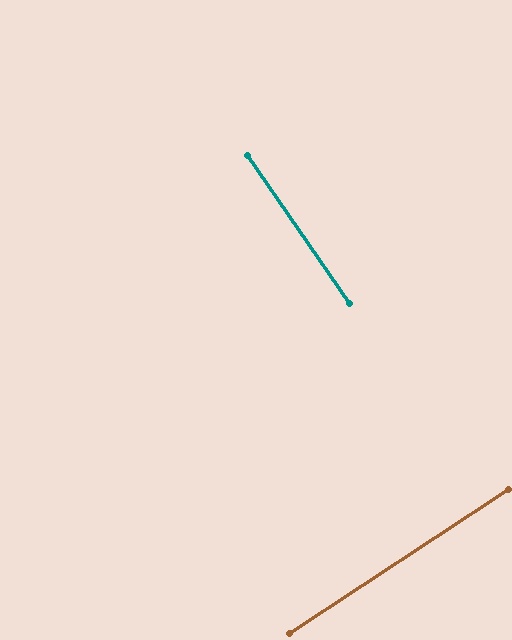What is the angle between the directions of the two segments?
Approximately 89 degrees.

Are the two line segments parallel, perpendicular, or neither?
Perpendicular — they meet at approximately 89°.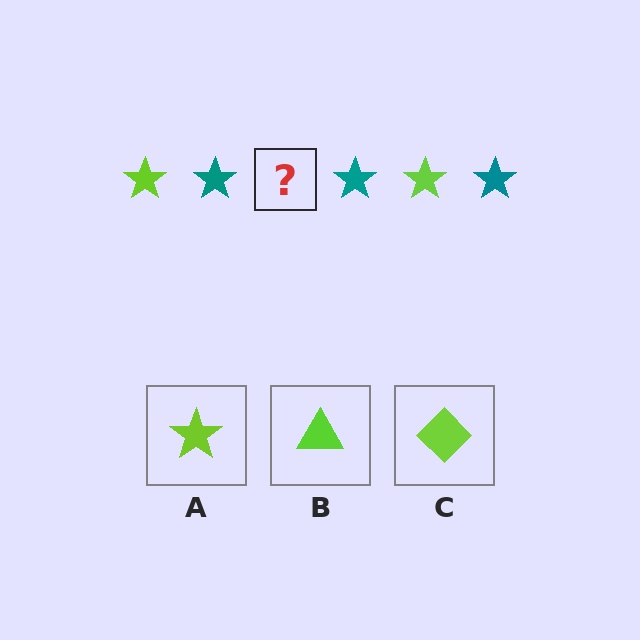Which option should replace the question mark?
Option A.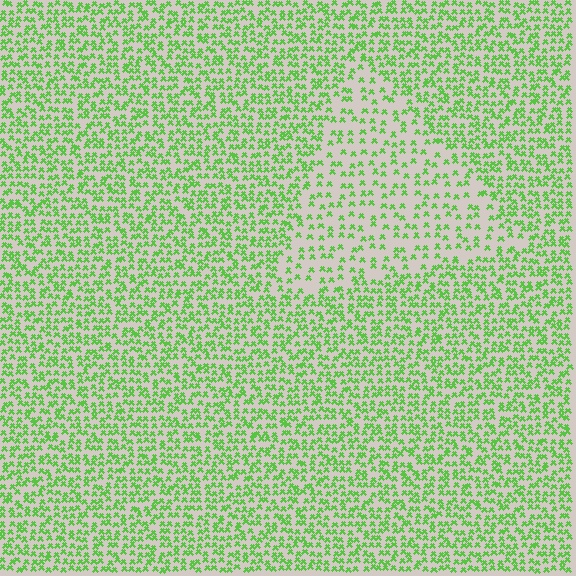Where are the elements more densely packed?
The elements are more densely packed outside the triangle boundary.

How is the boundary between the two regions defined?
The boundary is defined by a change in element density (approximately 2.0x ratio). All elements are the same color, size, and shape.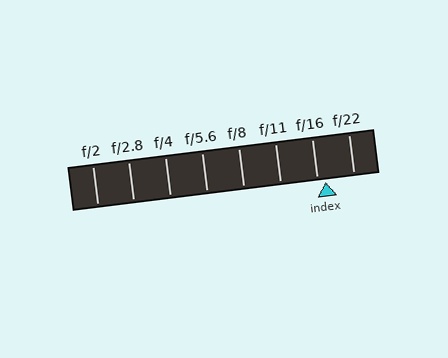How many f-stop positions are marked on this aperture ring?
There are 8 f-stop positions marked.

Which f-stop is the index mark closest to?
The index mark is closest to f/16.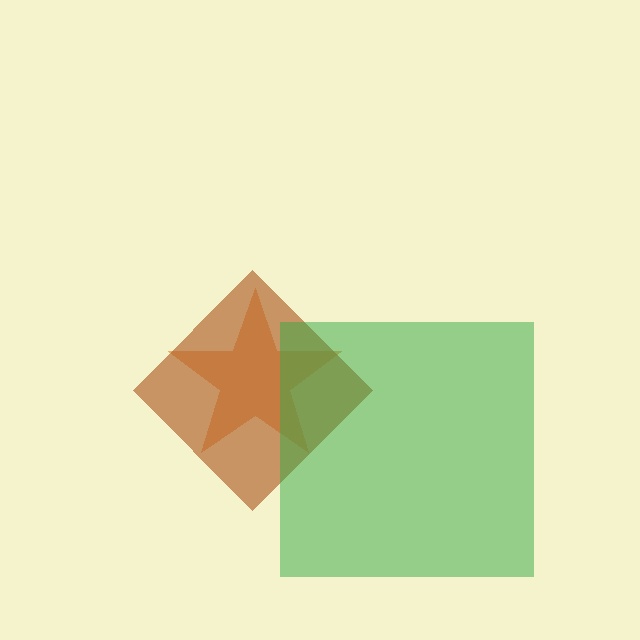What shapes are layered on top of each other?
The layered shapes are: an orange star, a brown diamond, a green square.